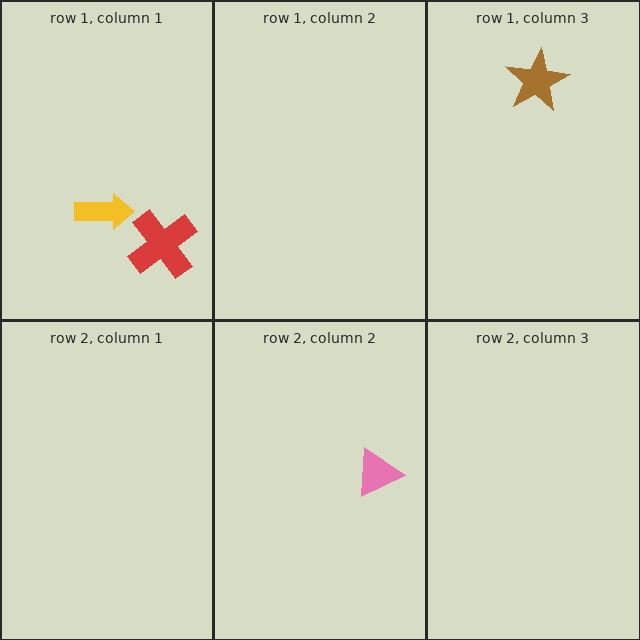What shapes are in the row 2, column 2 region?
The pink triangle.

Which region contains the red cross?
The row 1, column 1 region.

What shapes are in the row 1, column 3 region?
The brown star.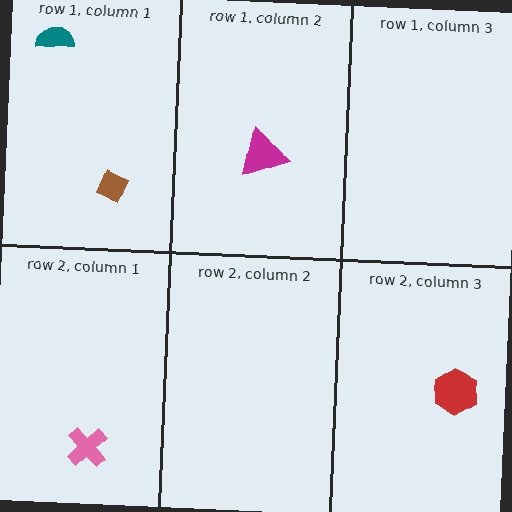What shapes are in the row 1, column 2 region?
The magenta triangle.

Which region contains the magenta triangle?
The row 1, column 2 region.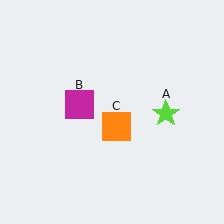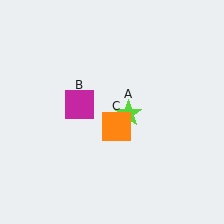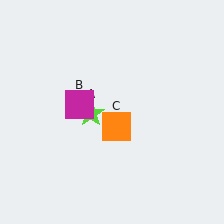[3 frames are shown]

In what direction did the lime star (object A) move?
The lime star (object A) moved left.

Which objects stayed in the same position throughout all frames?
Magenta square (object B) and orange square (object C) remained stationary.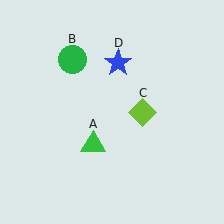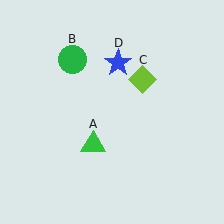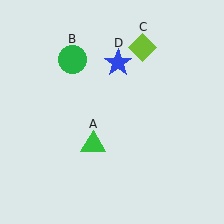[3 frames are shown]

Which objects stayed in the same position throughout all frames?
Green triangle (object A) and green circle (object B) and blue star (object D) remained stationary.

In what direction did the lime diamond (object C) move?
The lime diamond (object C) moved up.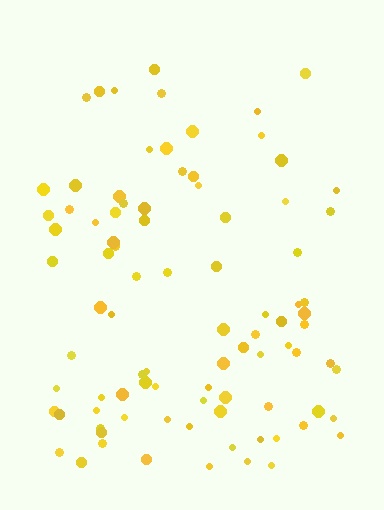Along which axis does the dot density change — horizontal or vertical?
Vertical.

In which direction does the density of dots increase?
From top to bottom, with the bottom side densest.